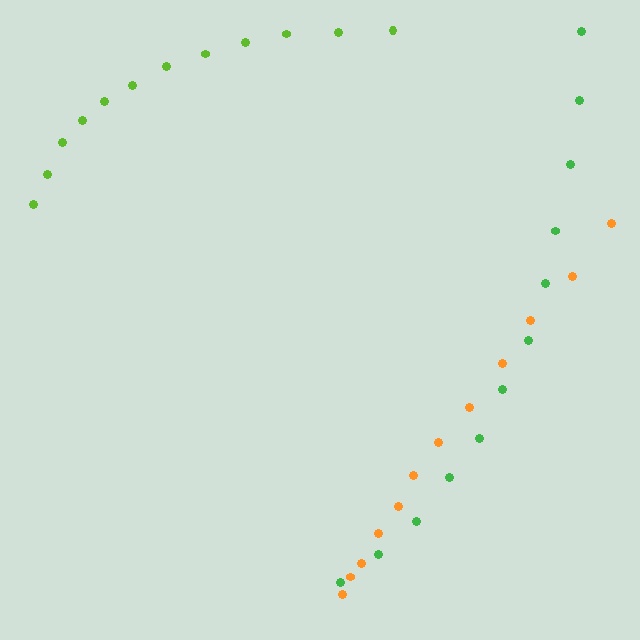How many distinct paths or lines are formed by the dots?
There are 3 distinct paths.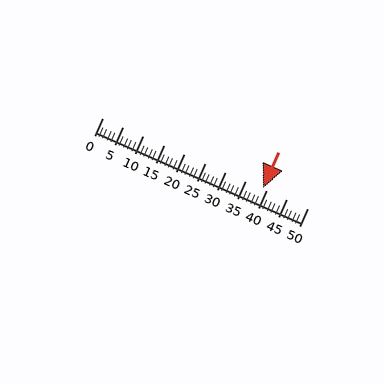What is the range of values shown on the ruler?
The ruler shows values from 0 to 50.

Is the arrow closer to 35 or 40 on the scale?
The arrow is closer to 40.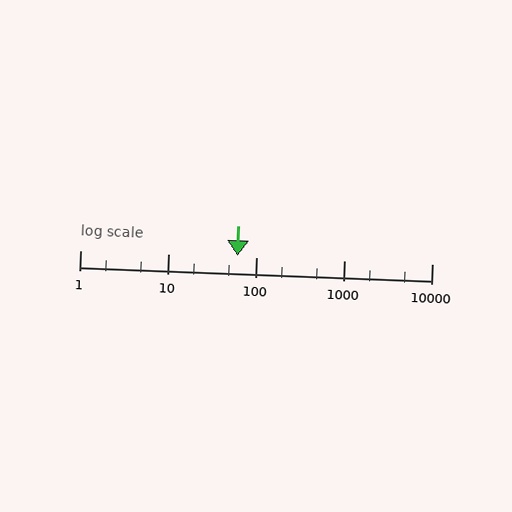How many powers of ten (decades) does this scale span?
The scale spans 4 decades, from 1 to 10000.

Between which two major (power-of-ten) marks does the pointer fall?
The pointer is between 10 and 100.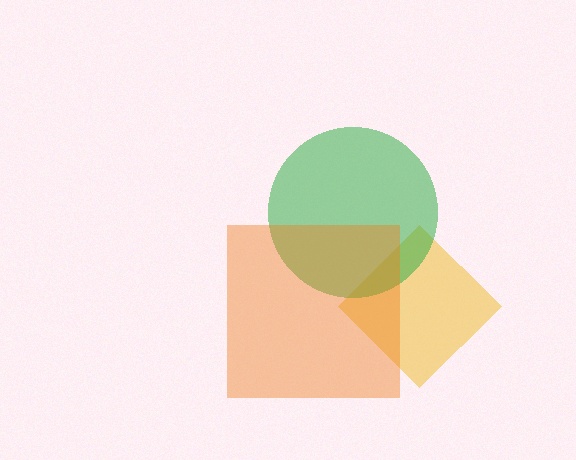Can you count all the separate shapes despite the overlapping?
Yes, there are 3 separate shapes.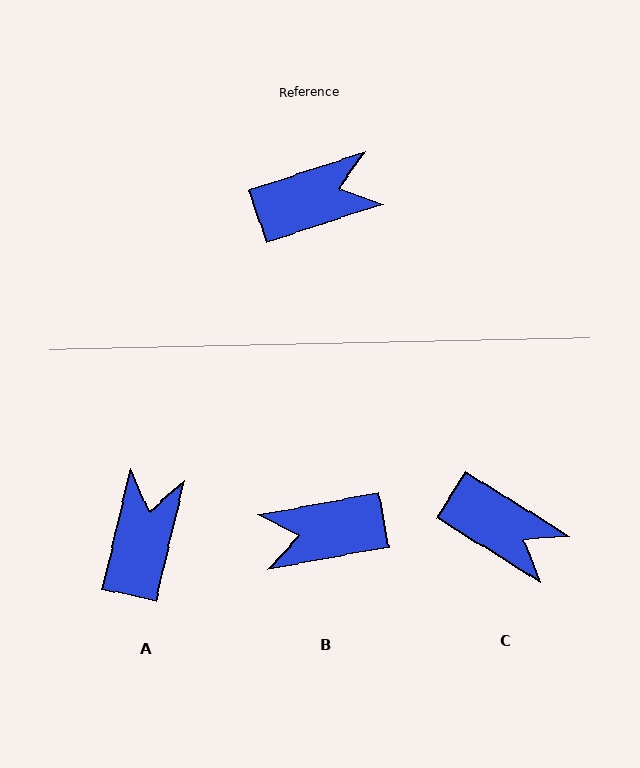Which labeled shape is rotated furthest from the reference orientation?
B, about 172 degrees away.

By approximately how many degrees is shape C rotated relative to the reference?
Approximately 50 degrees clockwise.